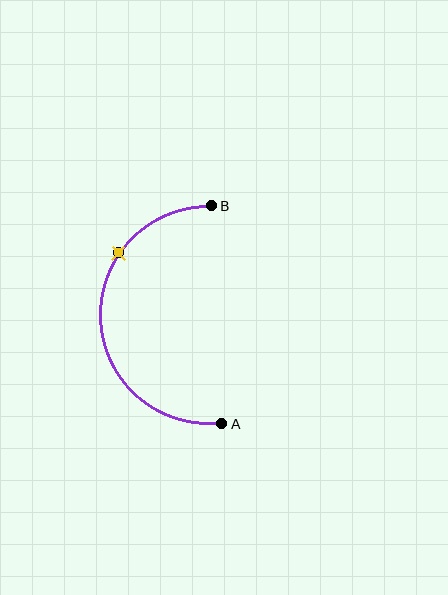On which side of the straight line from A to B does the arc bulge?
The arc bulges to the left of the straight line connecting A and B.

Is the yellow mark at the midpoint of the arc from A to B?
No. The yellow mark lies on the arc but is closer to endpoint B. The arc midpoint would be at the point on the curve equidistant along the arc from both A and B.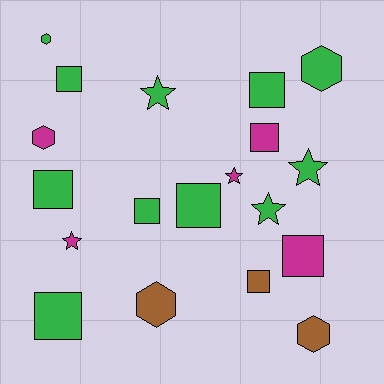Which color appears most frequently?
Green, with 11 objects.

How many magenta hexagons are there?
There is 1 magenta hexagon.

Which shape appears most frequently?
Square, with 9 objects.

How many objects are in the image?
There are 19 objects.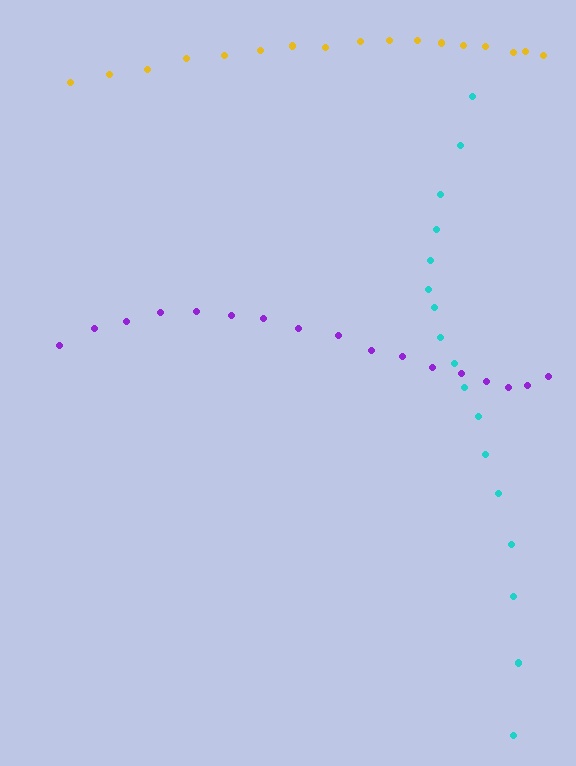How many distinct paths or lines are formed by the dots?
There are 3 distinct paths.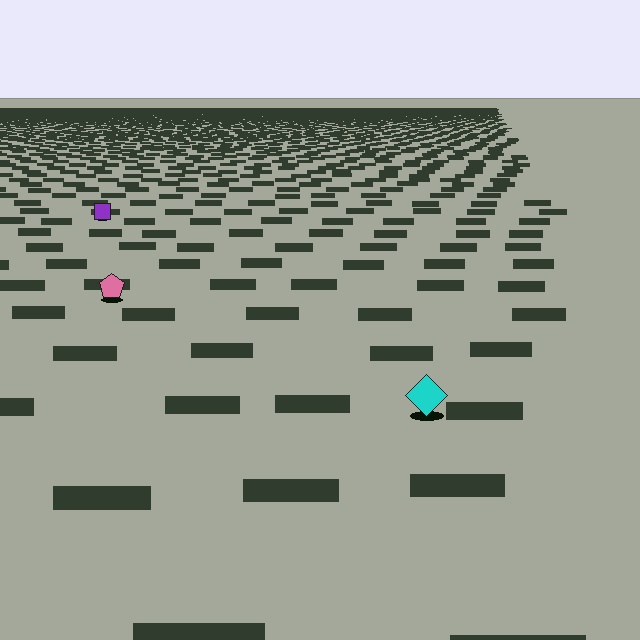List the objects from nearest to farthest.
From nearest to farthest: the cyan diamond, the pink pentagon, the purple square.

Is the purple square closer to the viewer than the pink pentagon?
No. The pink pentagon is closer — you can tell from the texture gradient: the ground texture is coarser near it.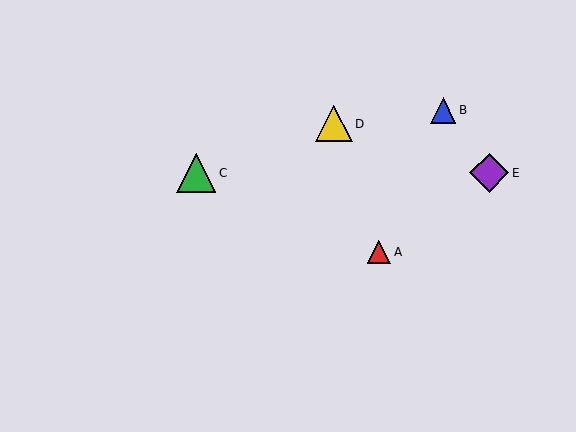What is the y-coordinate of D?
Object D is at y≈124.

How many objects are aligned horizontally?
2 objects (C, E) are aligned horizontally.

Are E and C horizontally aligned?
Yes, both are at y≈173.